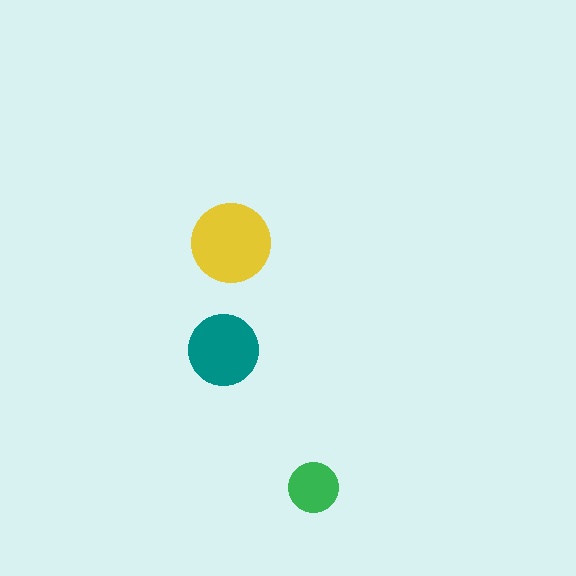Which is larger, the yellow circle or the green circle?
The yellow one.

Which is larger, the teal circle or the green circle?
The teal one.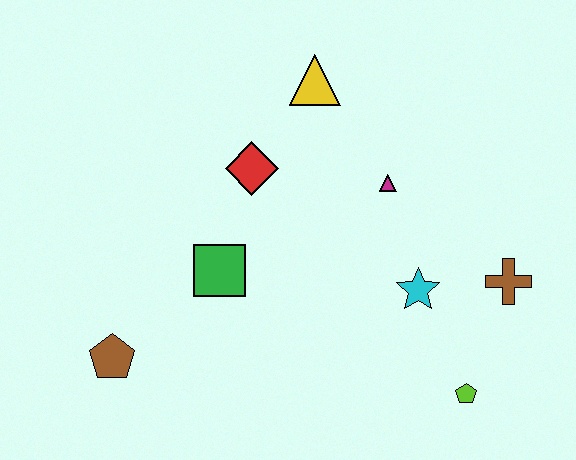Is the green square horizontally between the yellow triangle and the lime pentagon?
No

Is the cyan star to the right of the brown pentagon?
Yes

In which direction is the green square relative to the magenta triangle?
The green square is to the left of the magenta triangle.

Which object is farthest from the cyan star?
The brown pentagon is farthest from the cyan star.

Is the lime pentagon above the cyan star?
No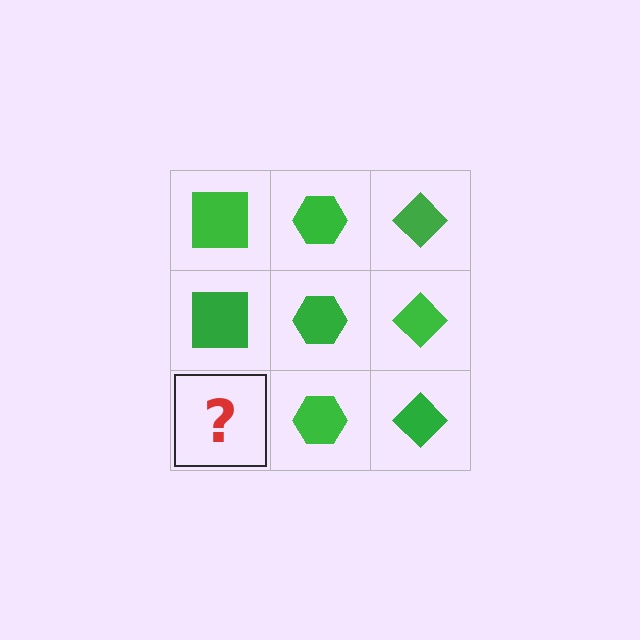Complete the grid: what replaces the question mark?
The question mark should be replaced with a green square.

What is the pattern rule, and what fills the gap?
The rule is that each column has a consistent shape. The gap should be filled with a green square.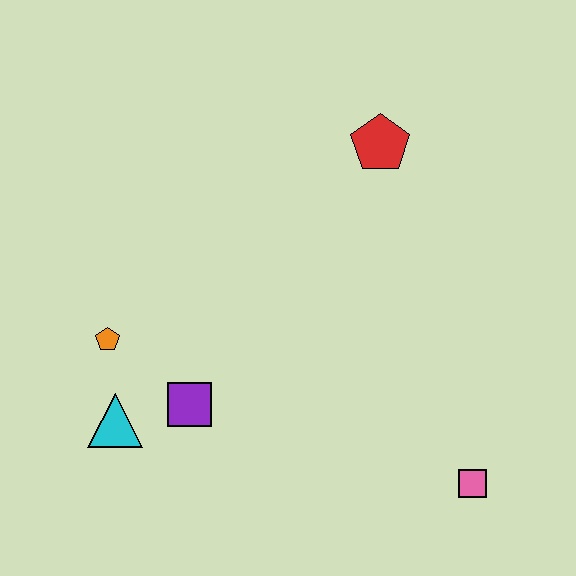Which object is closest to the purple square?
The cyan triangle is closest to the purple square.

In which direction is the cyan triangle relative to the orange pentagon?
The cyan triangle is below the orange pentagon.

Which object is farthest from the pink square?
The orange pentagon is farthest from the pink square.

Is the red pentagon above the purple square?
Yes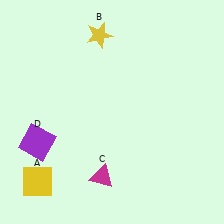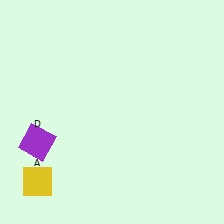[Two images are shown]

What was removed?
The magenta triangle (C), the yellow star (B) were removed in Image 2.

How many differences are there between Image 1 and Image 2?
There are 2 differences between the two images.